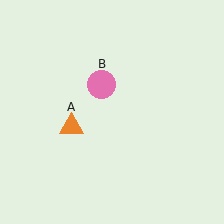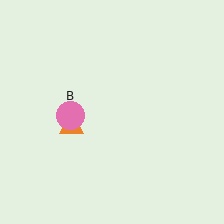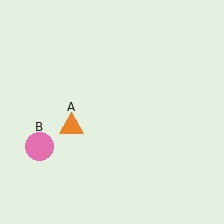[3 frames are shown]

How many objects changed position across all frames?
1 object changed position: pink circle (object B).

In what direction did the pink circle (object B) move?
The pink circle (object B) moved down and to the left.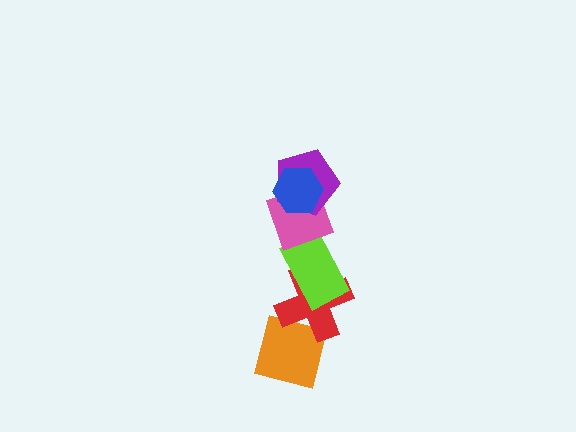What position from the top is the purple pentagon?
The purple pentagon is 2nd from the top.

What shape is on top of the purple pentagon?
The blue hexagon is on top of the purple pentagon.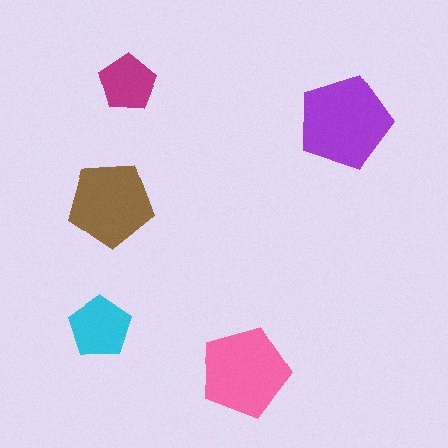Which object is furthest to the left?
The cyan pentagon is leftmost.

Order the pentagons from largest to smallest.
the purple one, the pink one, the brown one, the cyan one, the magenta one.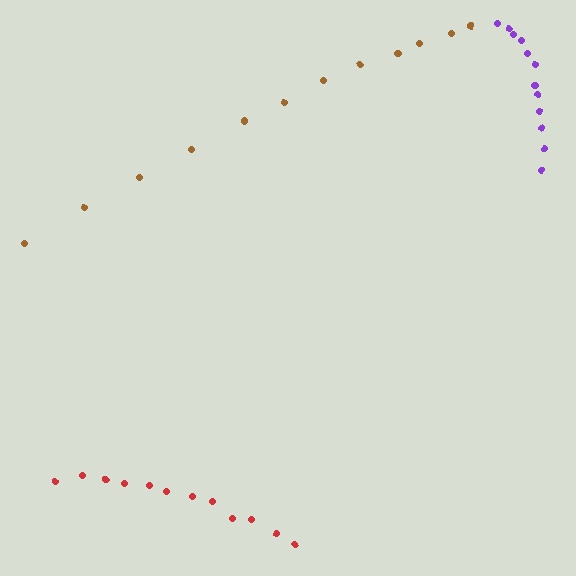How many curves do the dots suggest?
There are 3 distinct paths.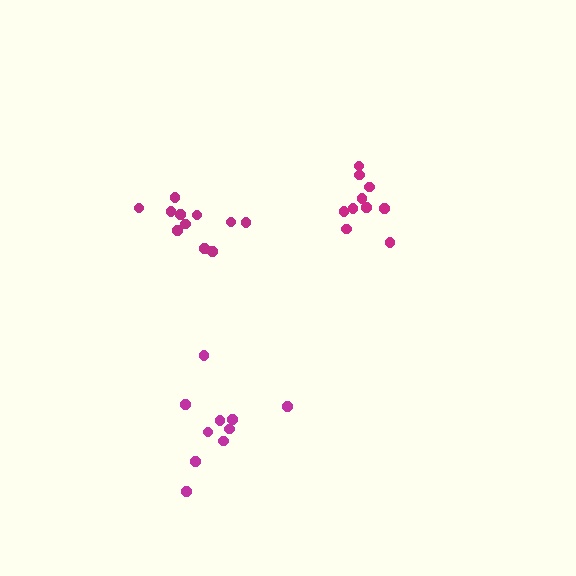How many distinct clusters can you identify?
There are 3 distinct clusters.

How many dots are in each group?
Group 1: 10 dots, Group 2: 11 dots, Group 3: 10 dots (31 total).